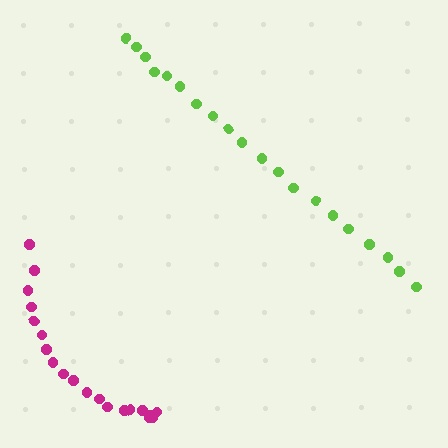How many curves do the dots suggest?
There are 2 distinct paths.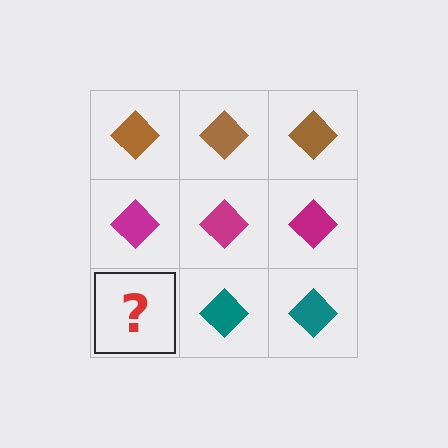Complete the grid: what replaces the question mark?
The question mark should be replaced with a teal diamond.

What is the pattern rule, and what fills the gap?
The rule is that each row has a consistent color. The gap should be filled with a teal diamond.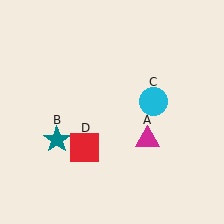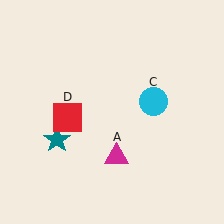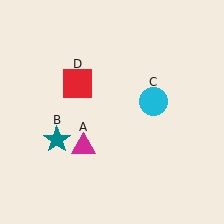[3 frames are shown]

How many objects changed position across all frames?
2 objects changed position: magenta triangle (object A), red square (object D).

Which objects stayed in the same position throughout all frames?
Teal star (object B) and cyan circle (object C) remained stationary.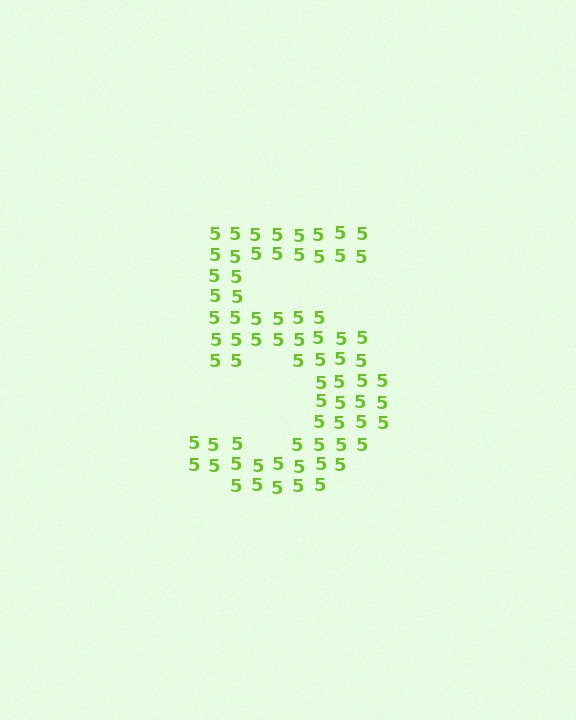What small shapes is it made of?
It is made of small digit 5's.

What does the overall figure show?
The overall figure shows the digit 5.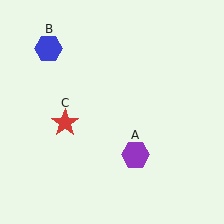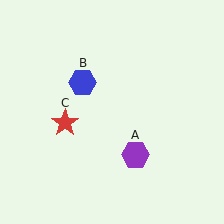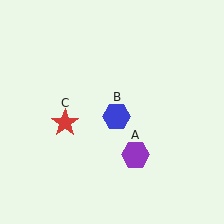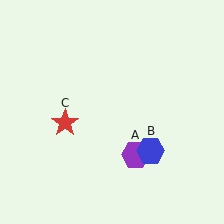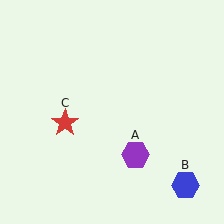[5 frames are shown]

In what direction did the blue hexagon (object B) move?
The blue hexagon (object B) moved down and to the right.